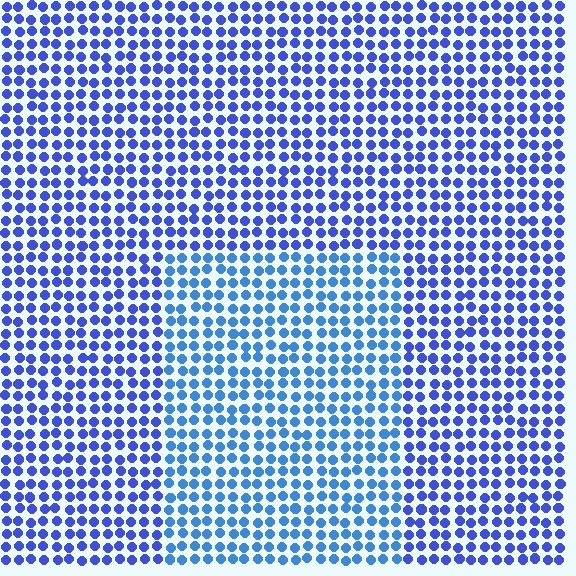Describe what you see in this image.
The image is filled with small blue elements in a uniform arrangement. A rectangle-shaped region is visible where the elements are tinted to a slightly different hue, forming a subtle color boundary.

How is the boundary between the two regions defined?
The boundary is defined purely by a slight shift in hue (about 24 degrees). Spacing, size, and orientation are identical on both sides.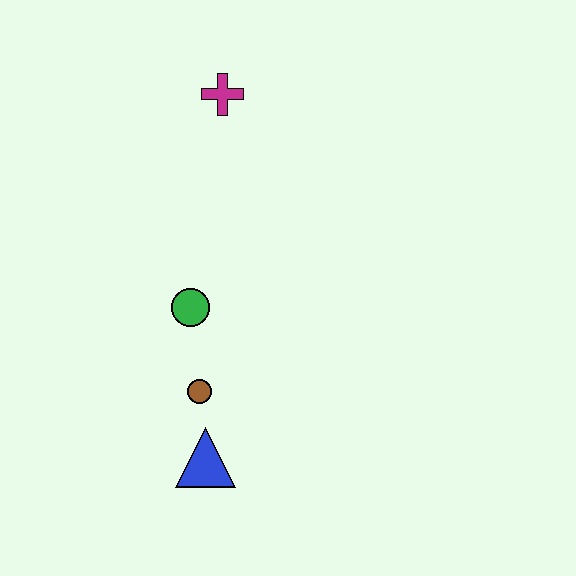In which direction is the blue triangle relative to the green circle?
The blue triangle is below the green circle.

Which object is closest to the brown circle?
The blue triangle is closest to the brown circle.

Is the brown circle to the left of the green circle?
No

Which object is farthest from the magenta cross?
The blue triangle is farthest from the magenta cross.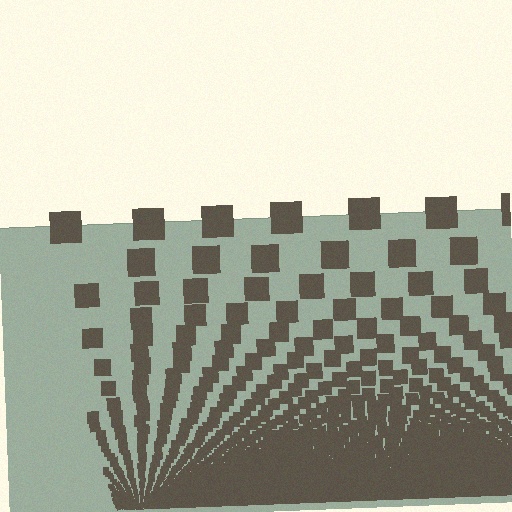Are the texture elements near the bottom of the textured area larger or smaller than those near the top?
Smaller. The gradient is inverted — elements near the bottom are smaller and denser.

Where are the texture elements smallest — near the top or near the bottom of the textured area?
Near the bottom.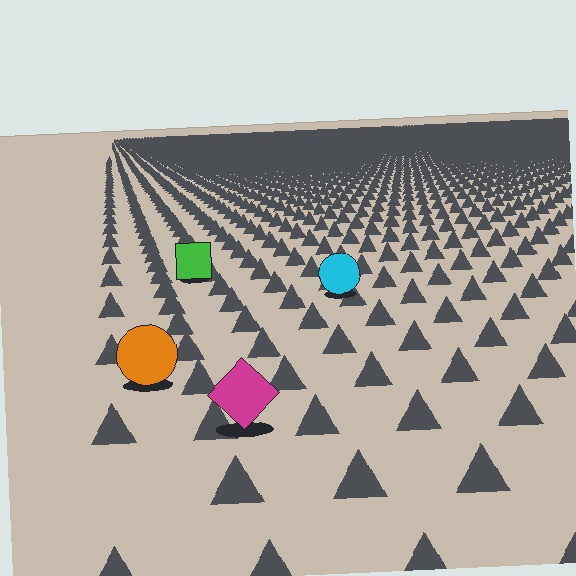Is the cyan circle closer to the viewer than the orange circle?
No. The orange circle is closer — you can tell from the texture gradient: the ground texture is coarser near it.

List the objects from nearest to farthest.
From nearest to farthest: the magenta diamond, the orange circle, the cyan circle, the green square.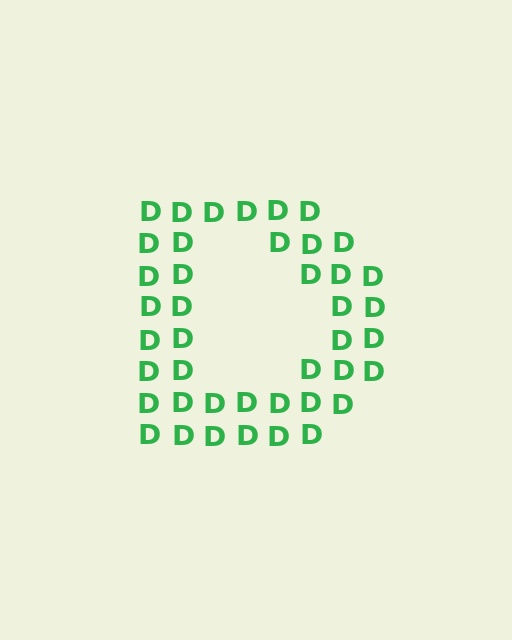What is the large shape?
The large shape is the letter D.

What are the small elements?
The small elements are letter D's.